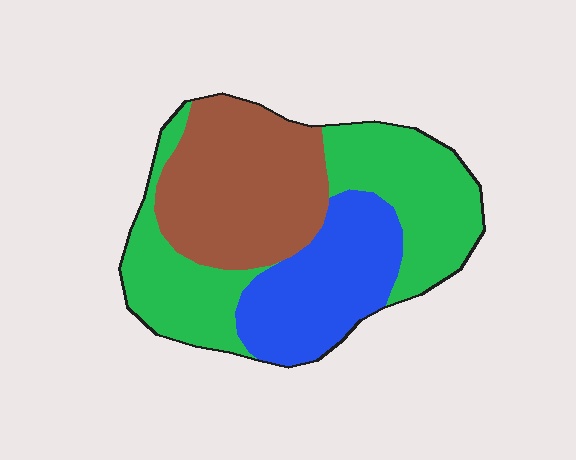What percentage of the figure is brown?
Brown covers roughly 35% of the figure.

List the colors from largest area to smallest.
From largest to smallest: green, brown, blue.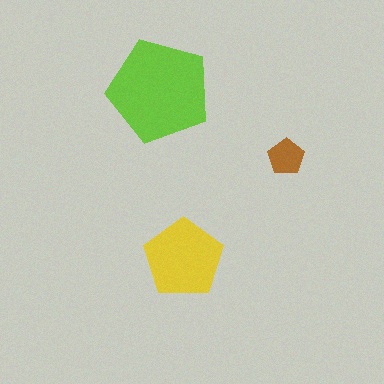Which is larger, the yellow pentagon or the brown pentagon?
The yellow one.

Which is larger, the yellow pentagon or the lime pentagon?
The lime one.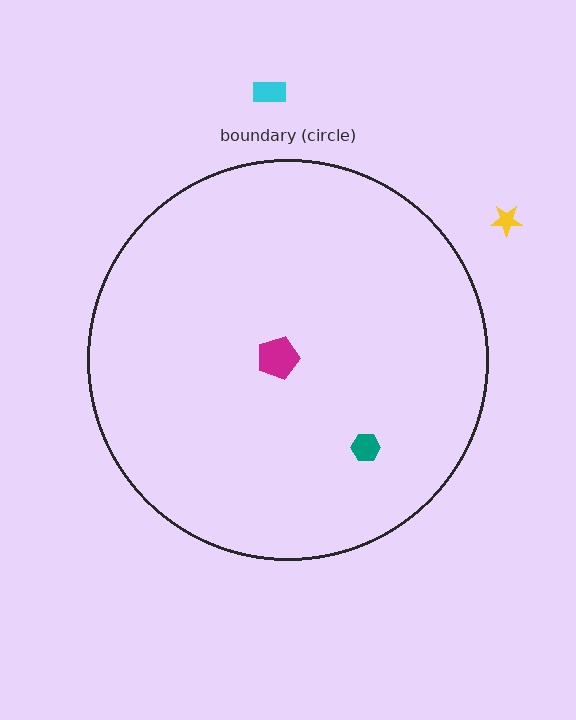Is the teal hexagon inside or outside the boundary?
Inside.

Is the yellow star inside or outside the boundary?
Outside.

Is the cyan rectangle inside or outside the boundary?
Outside.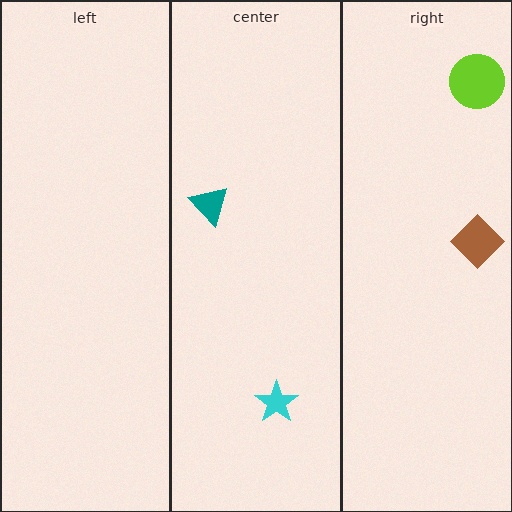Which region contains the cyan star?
The center region.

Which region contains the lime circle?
The right region.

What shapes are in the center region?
The cyan star, the teal triangle.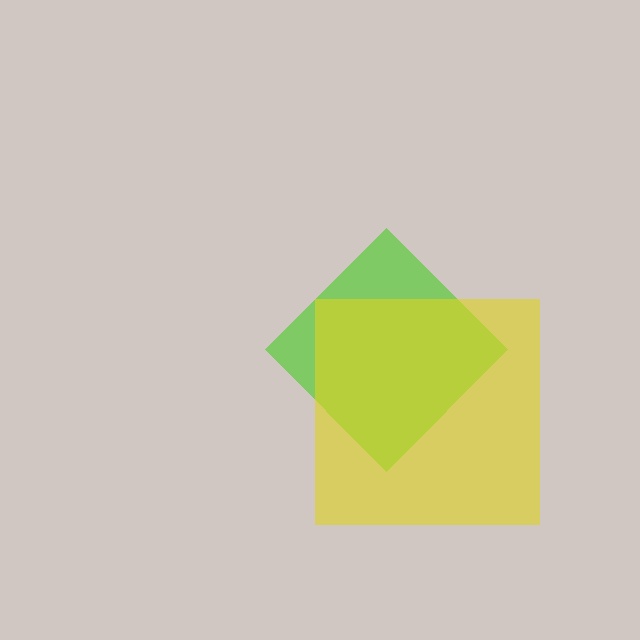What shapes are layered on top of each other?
The layered shapes are: a lime diamond, a yellow square.